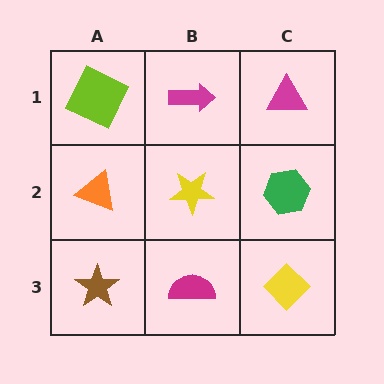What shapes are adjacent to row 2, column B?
A magenta arrow (row 1, column B), a magenta semicircle (row 3, column B), an orange triangle (row 2, column A), a green hexagon (row 2, column C).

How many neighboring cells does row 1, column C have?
2.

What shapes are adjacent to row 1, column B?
A yellow star (row 2, column B), a lime square (row 1, column A), a magenta triangle (row 1, column C).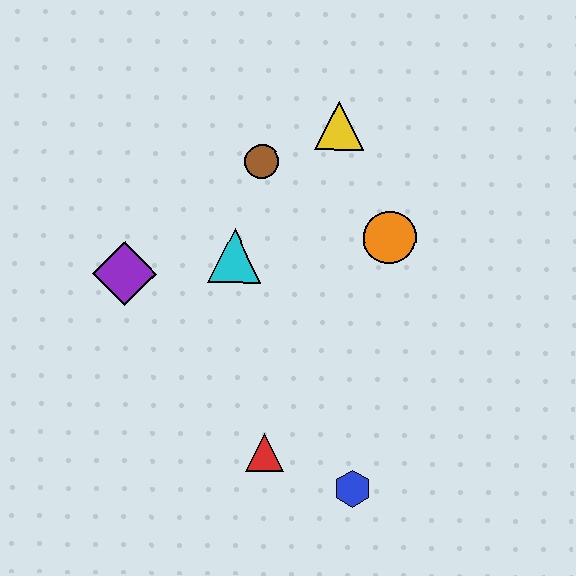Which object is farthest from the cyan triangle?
The blue hexagon is farthest from the cyan triangle.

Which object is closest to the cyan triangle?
The brown circle is closest to the cyan triangle.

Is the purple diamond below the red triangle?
No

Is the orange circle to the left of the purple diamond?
No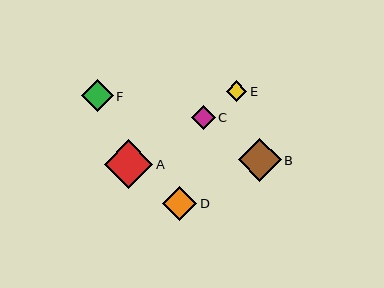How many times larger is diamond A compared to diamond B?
Diamond A is approximately 1.1 times the size of diamond B.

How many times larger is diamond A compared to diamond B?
Diamond A is approximately 1.1 times the size of diamond B.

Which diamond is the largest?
Diamond A is the largest with a size of approximately 48 pixels.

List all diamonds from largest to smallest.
From largest to smallest: A, B, D, F, C, E.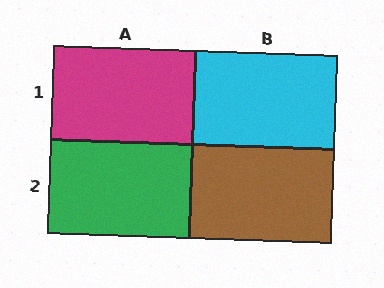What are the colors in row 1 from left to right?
Magenta, cyan.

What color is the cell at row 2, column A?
Green.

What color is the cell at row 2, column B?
Brown.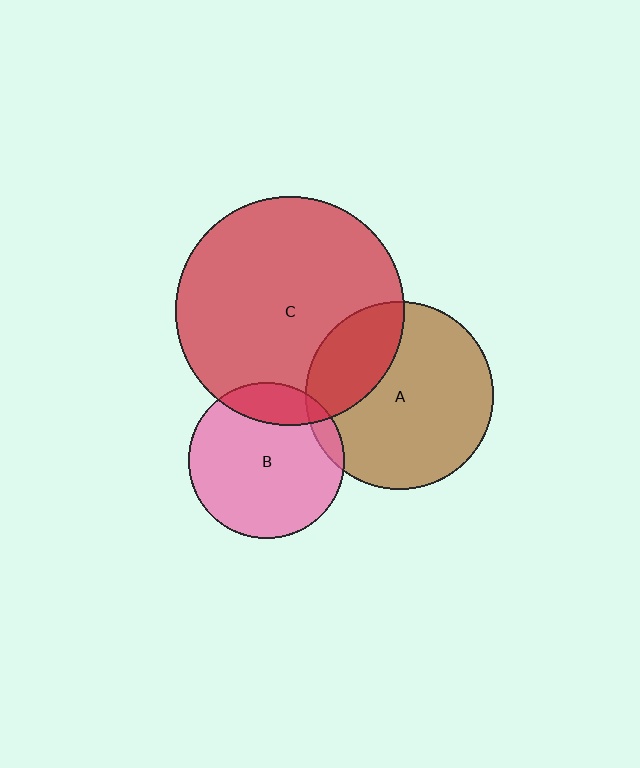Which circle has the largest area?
Circle C (red).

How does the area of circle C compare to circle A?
Approximately 1.5 times.